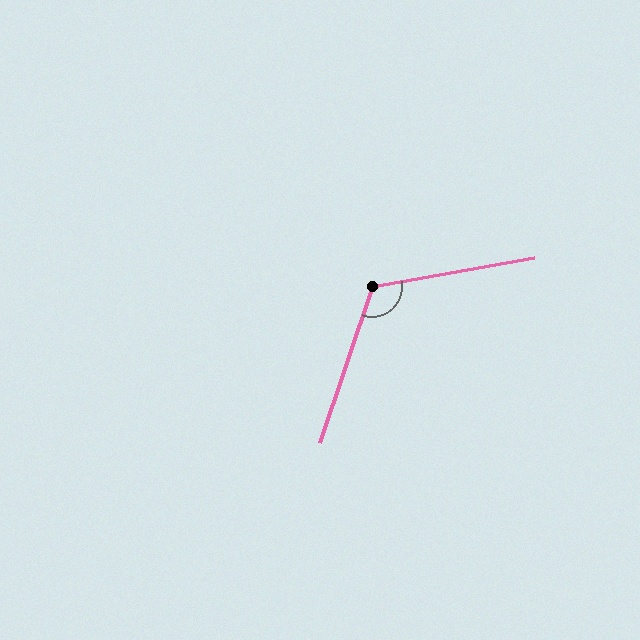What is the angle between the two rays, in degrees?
Approximately 119 degrees.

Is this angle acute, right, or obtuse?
It is obtuse.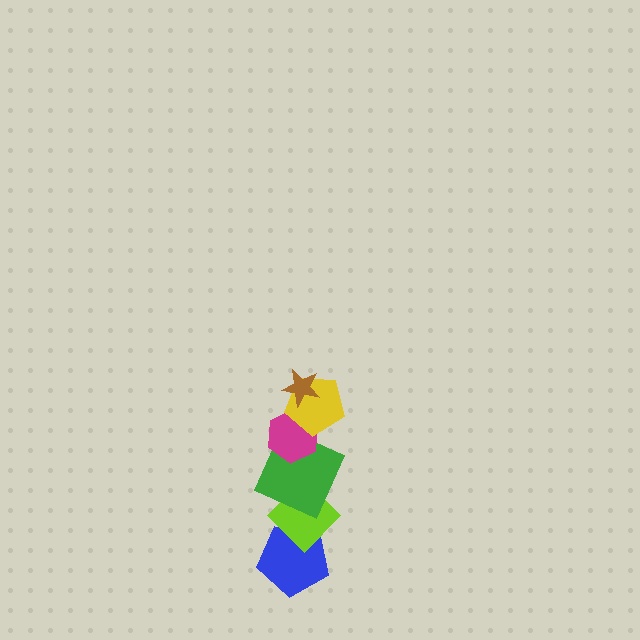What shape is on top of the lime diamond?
The green square is on top of the lime diamond.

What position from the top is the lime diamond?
The lime diamond is 5th from the top.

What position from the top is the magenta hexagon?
The magenta hexagon is 3rd from the top.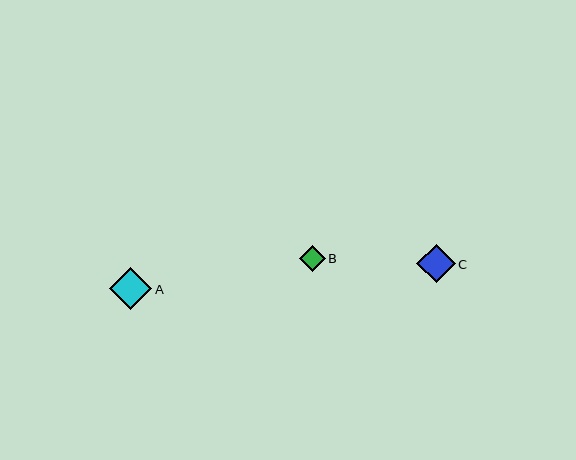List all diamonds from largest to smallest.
From largest to smallest: A, C, B.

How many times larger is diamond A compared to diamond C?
Diamond A is approximately 1.1 times the size of diamond C.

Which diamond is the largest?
Diamond A is the largest with a size of approximately 43 pixels.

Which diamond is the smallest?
Diamond B is the smallest with a size of approximately 26 pixels.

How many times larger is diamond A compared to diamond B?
Diamond A is approximately 1.6 times the size of diamond B.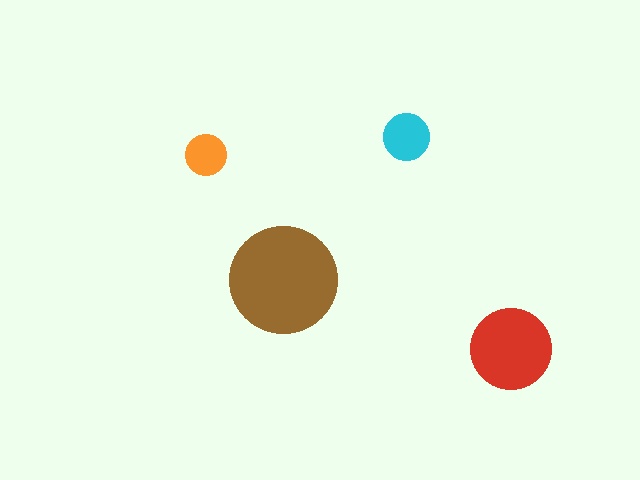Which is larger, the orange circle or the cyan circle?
The cyan one.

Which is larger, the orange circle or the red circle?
The red one.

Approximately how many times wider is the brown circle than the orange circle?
About 2.5 times wider.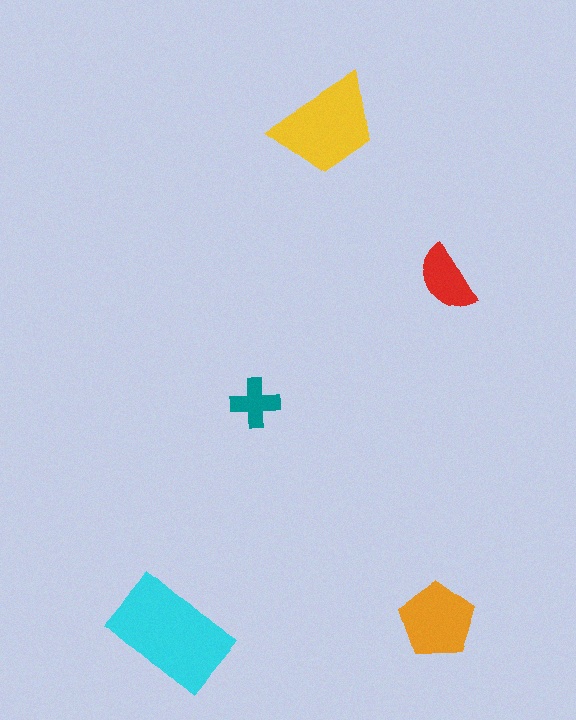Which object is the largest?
The cyan rectangle.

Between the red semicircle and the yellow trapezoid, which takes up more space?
The yellow trapezoid.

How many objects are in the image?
There are 5 objects in the image.